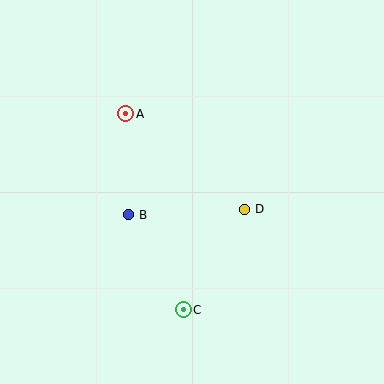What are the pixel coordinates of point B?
Point B is at (129, 215).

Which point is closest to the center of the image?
Point D at (245, 209) is closest to the center.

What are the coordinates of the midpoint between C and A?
The midpoint between C and A is at (154, 212).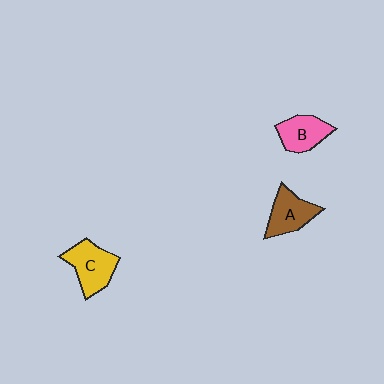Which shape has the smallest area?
Shape B (pink).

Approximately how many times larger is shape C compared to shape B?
Approximately 1.2 times.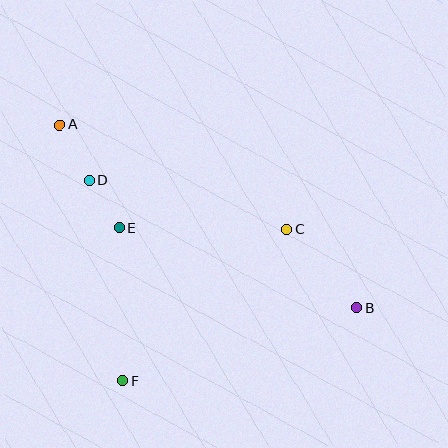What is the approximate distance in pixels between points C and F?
The distance between C and F is approximately 223 pixels.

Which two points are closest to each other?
Points D and E are closest to each other.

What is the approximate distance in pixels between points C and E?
The distance between C and E is approximately 167 pixels.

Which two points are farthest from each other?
Points A and B are farthest from each other.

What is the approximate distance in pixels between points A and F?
The distance between A and F is approximately 264 pixels.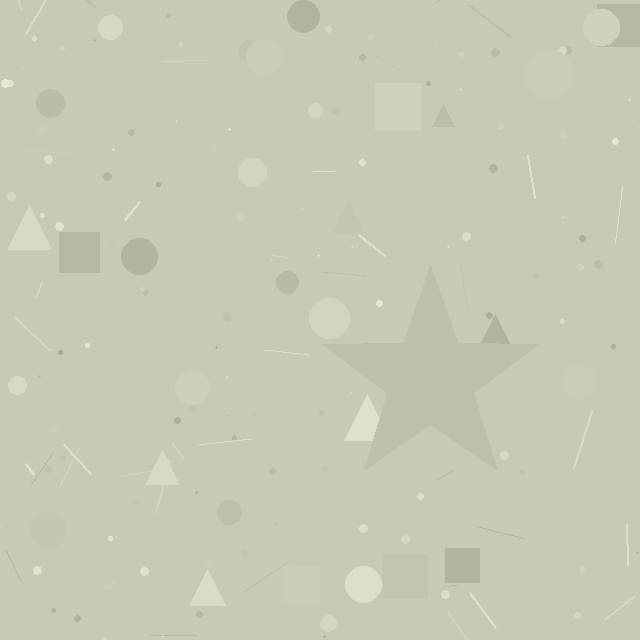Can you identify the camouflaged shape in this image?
The camouflaged shape is a star.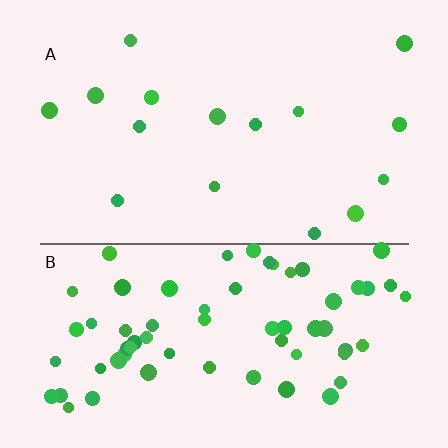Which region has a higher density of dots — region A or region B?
B (the bottom).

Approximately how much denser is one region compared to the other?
Approximately 4.2× — region B over region A.